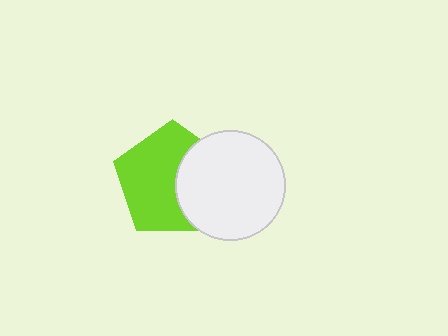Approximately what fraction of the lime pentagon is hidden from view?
Roughly 37% of the lime pentagon is hidden behind the white circle.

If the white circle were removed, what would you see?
You would see the complete lime pentagon.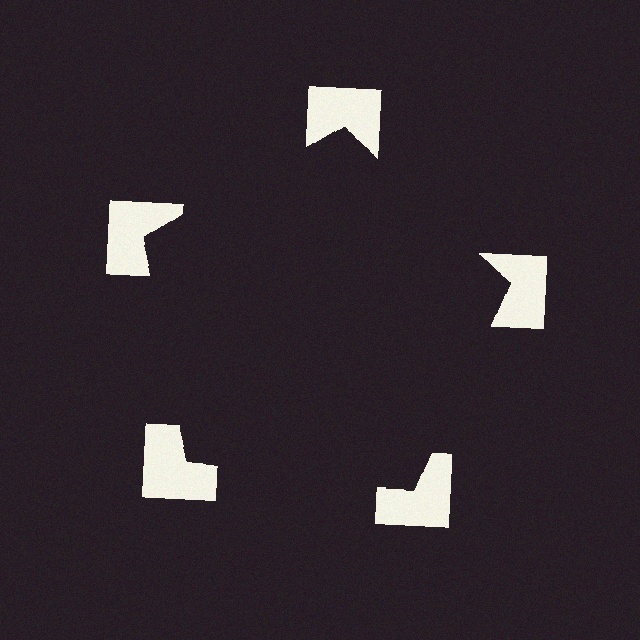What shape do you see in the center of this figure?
An illusory pentagon — its edges are inferred from the aligned wedge cuts in the notched squares, not physically drawn.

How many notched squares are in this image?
There are 5 — one at each vertex of the illusory pentagon.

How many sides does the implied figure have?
5 sides.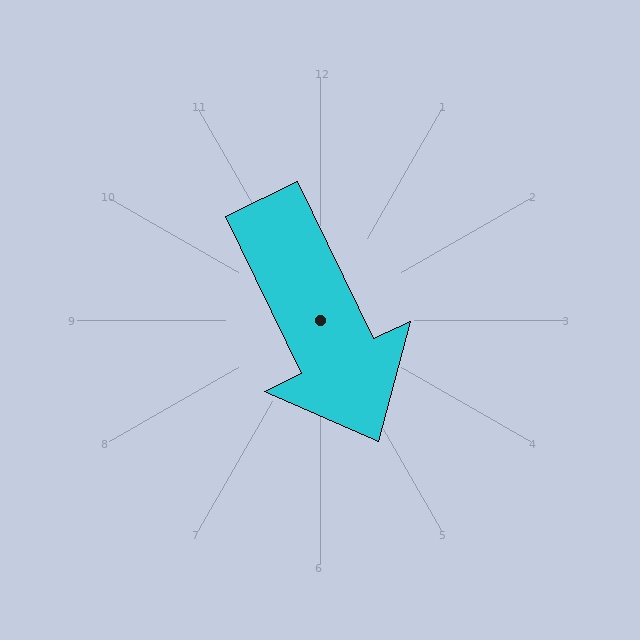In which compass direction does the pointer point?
Southeast.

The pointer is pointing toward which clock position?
Roughly 5 o'clock.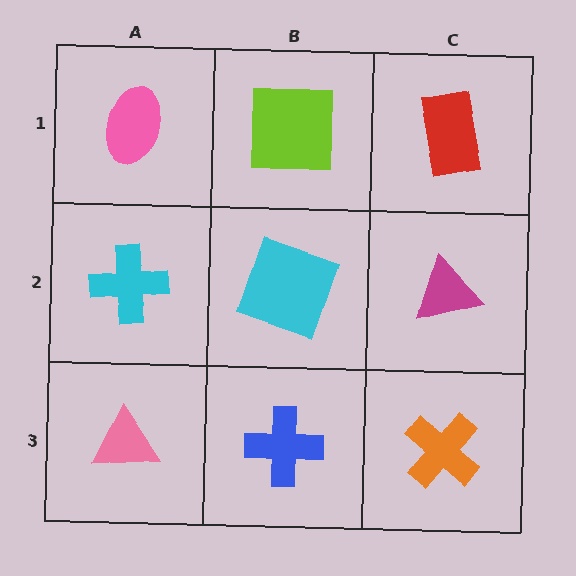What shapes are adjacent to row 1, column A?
A cyan cross (row 2, column A), a lime square (row 1, column B).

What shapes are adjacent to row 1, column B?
A cyan square (row 2, column B), a pink ellipse (row 1, column A), a red rectangle (row 1, column C).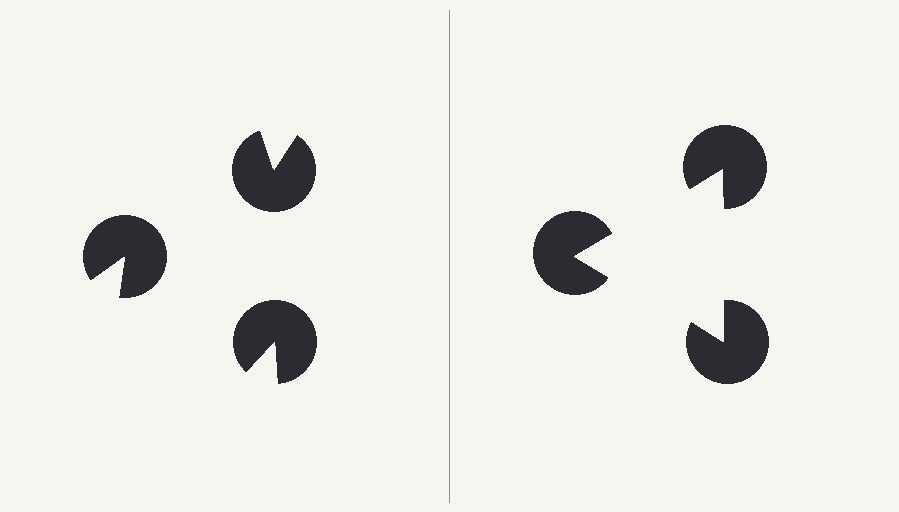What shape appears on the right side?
An illusory triangle.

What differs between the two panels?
The pac-man discs are positioned identically on both sides; only the wedge orientations differ. On the right they align to a triangle; on the left they are misaligned.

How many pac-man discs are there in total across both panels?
6 — 3 on each side.